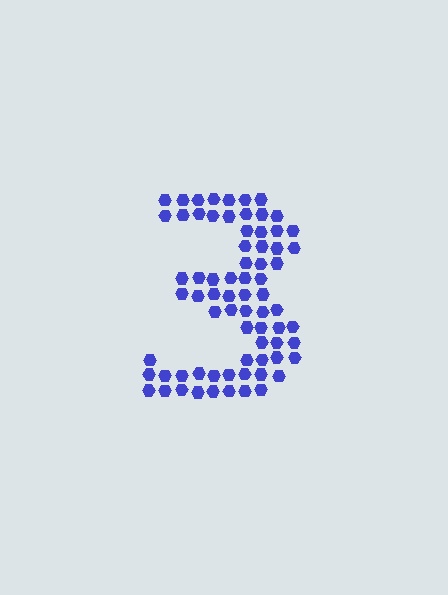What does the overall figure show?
The overall figure shows the digit 3.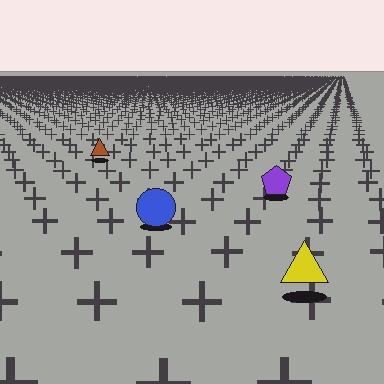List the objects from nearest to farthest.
From nearest to farthest: the yellow triangle, the blue circle, the purple pentagon, the brown triangle.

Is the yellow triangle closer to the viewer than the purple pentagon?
Yes. The yellow triangle is closer — you can tell from the texture gradient: the ground texture is coarser near it.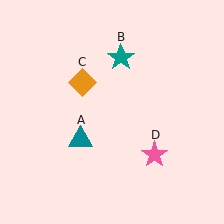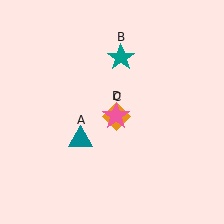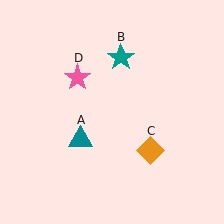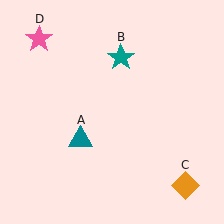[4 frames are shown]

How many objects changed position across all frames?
2 objects changed position: orange diamond (object C), pink star (object D).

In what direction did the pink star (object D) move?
The pink star (object D) moved up and to the left.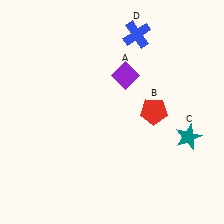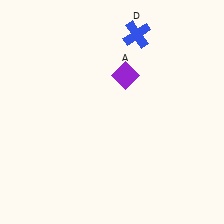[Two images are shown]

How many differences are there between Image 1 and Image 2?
There are 2 differences between the two images.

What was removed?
The teal star (C), the red pentagon (B) were removed in Image 2.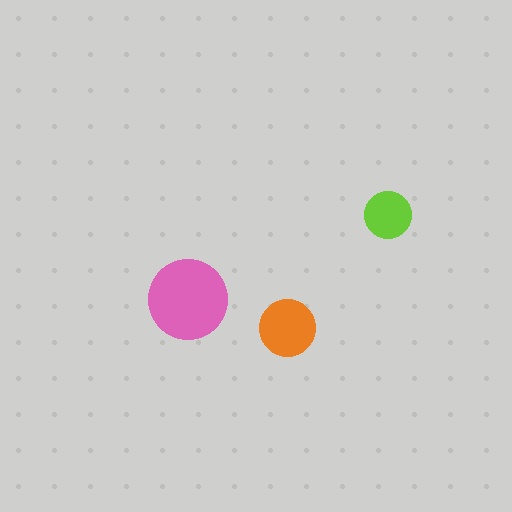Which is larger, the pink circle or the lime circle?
The pink one.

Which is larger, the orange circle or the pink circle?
The pink one.